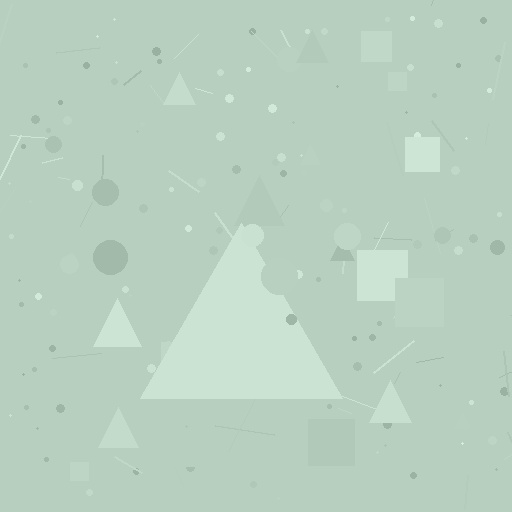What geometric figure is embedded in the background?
A triangle is embedded in the background.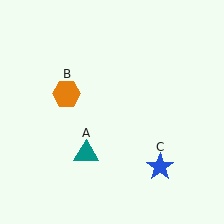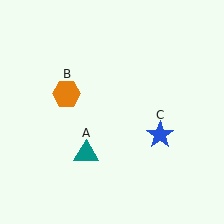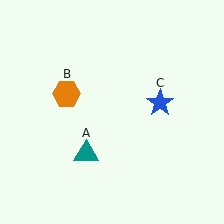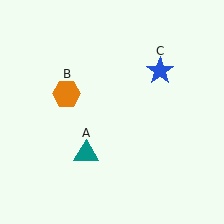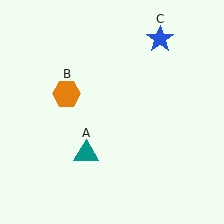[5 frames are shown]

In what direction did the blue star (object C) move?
The blue star (object C) moved up.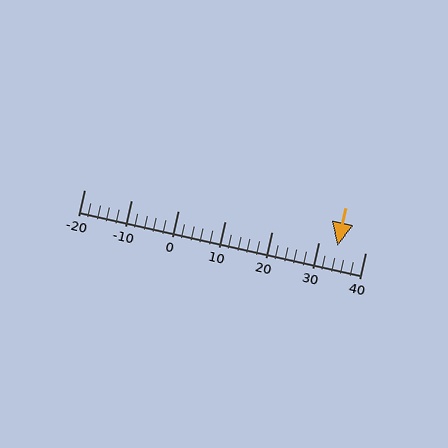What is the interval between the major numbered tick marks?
The major tick marks are spaced 10 units apart.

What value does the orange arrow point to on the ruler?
The orange arrow points to approximately 34.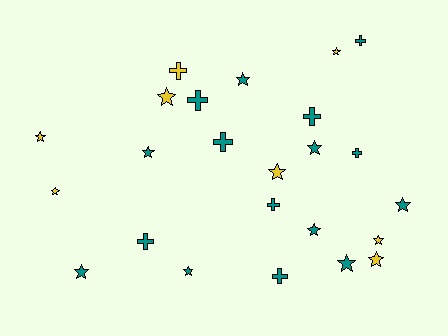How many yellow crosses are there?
There is 1 yellow cross.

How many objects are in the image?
There are 24 objects.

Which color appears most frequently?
Teal, with 16 objects.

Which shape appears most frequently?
Star, with 15 objects.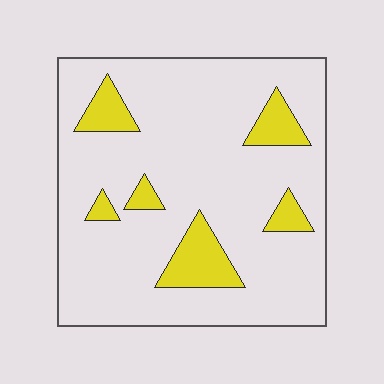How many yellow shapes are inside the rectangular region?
6.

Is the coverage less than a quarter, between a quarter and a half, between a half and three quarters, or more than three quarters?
Less than a quarter.